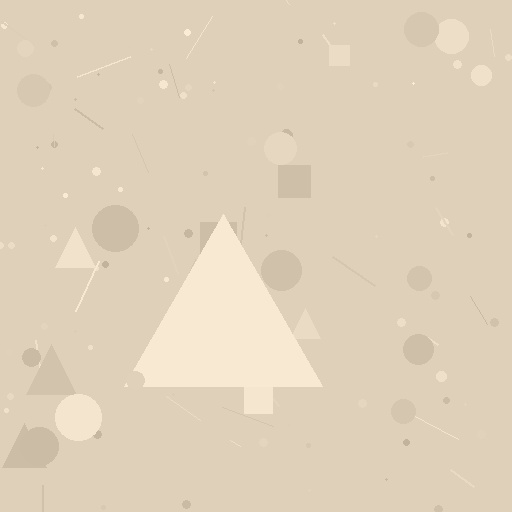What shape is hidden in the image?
A triangle is hidden in the image.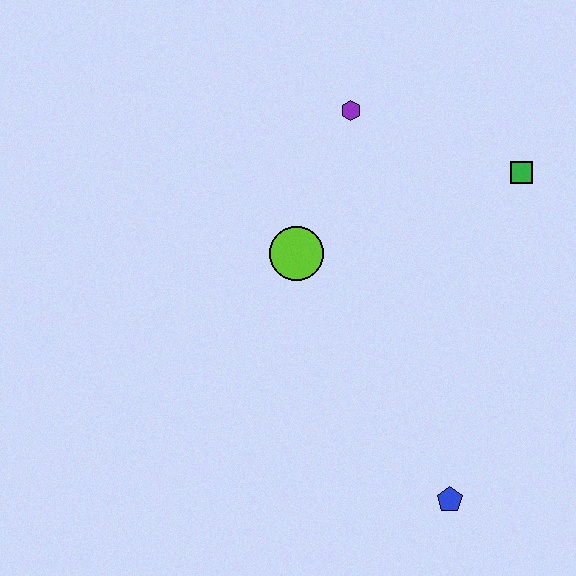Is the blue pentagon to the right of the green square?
No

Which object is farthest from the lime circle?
The blue pentagon is farthest from the lime circle.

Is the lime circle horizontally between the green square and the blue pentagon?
No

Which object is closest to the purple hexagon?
The lime circle is closest to the purple hexagon.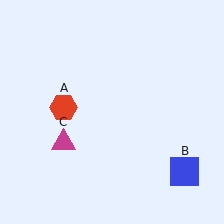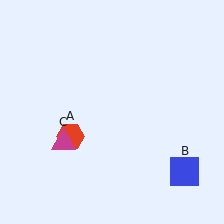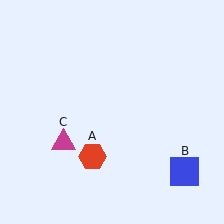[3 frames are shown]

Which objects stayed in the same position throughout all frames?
Blue square (object B) and magenta triangle (object C) remained stationary.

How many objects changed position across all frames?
1 object changed position: red hexagon (object A).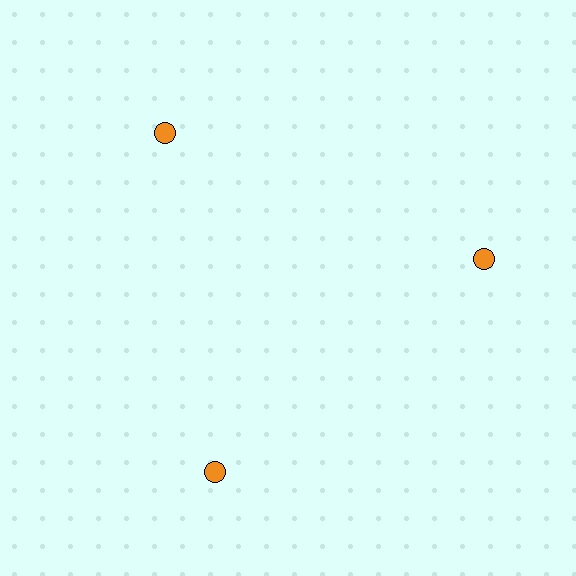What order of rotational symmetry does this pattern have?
This pattern has 3-fold rotational symmetry.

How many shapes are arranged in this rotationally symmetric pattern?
There are 3 shapes, arranged in 3 groups of 1.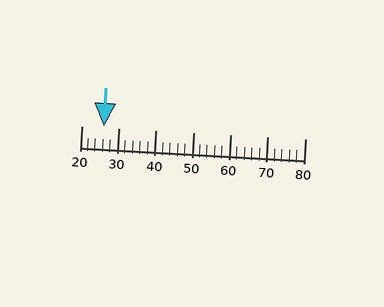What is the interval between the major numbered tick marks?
The major tick marks are spaced 10 units apart.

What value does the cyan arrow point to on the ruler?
The cyan arrow points to approximately 26.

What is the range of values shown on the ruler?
The ruler shows values from 20 to 80.